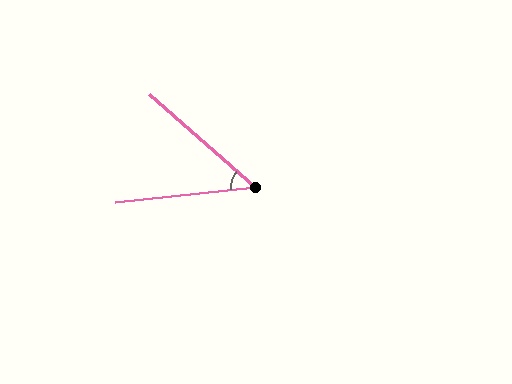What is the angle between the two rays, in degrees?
Approximately 47 degrees.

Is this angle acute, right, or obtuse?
It is acute.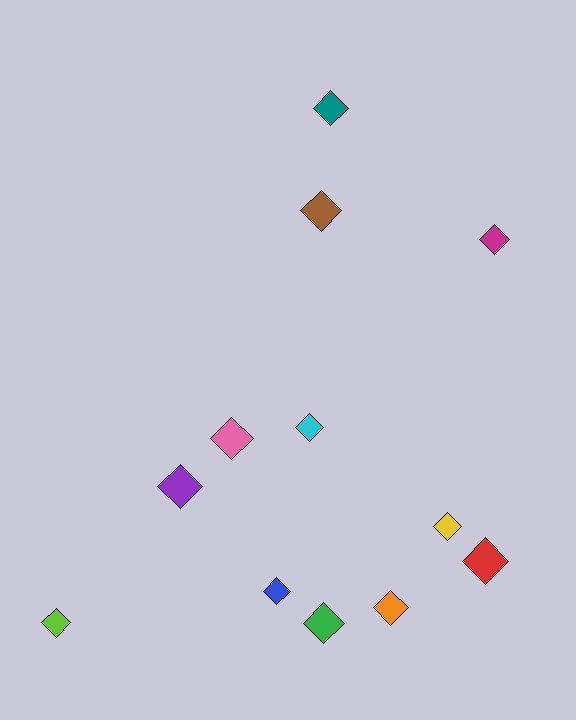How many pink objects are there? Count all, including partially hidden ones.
There is 1 pink object.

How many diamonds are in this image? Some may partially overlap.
There are 12 diamonds.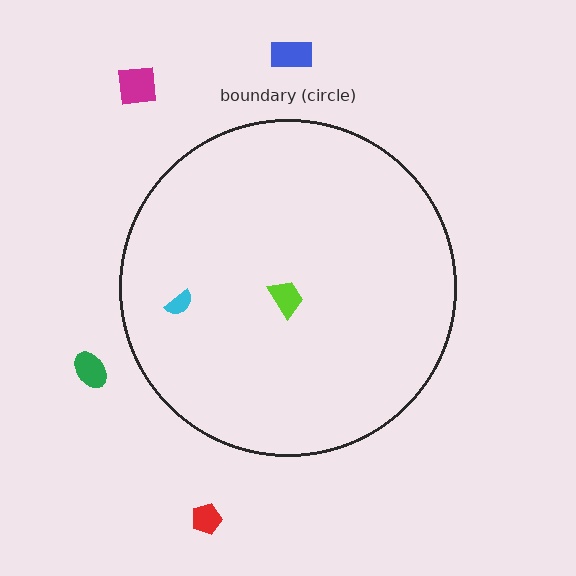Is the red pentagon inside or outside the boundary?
Outside.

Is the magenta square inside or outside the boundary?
Outside.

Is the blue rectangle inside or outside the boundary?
Outside.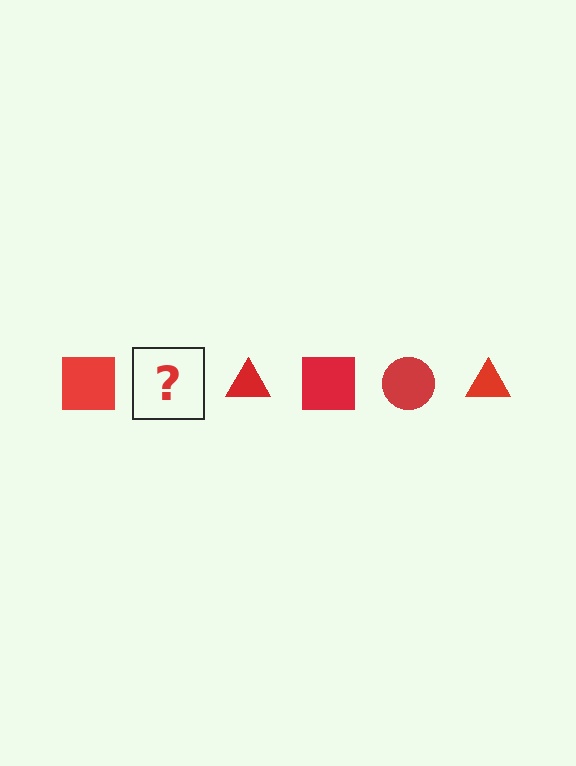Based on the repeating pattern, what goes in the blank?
The blank should be a red circle.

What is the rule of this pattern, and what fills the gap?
The rule is that the pattern cycles through square, circle, triangle shapes in red. The gap should be filled with a red circle.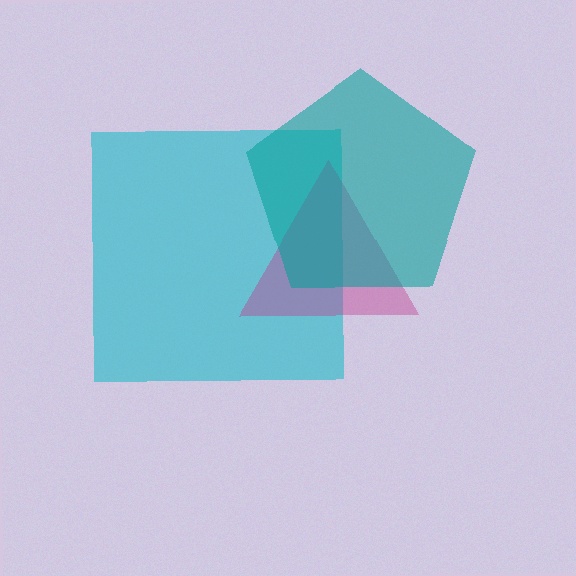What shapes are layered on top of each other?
The layered shapes are: a cyan square, a magenta triangle, a teal pentagon.